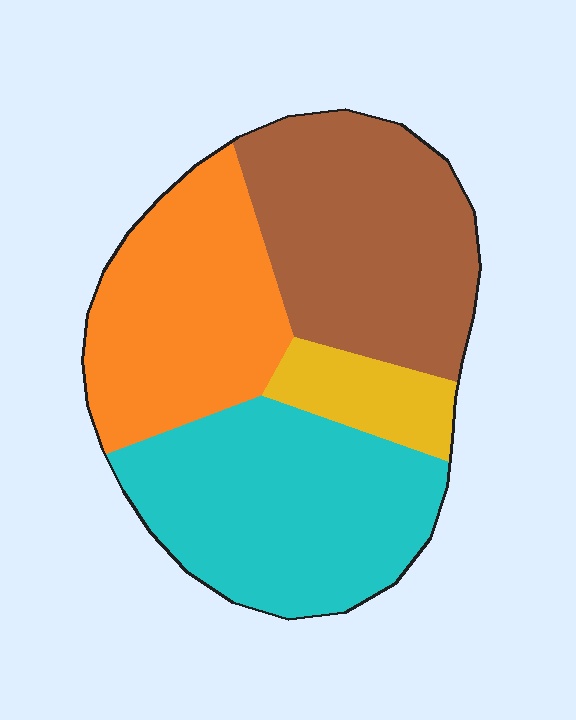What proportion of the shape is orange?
Orange covers around 25% of the shape.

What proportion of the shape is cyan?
Cyan takes up about one third (1/3) of the shape.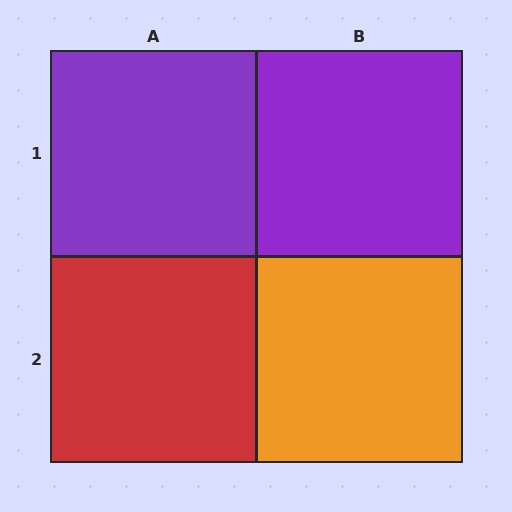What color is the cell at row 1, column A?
Purple.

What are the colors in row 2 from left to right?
Red, orange.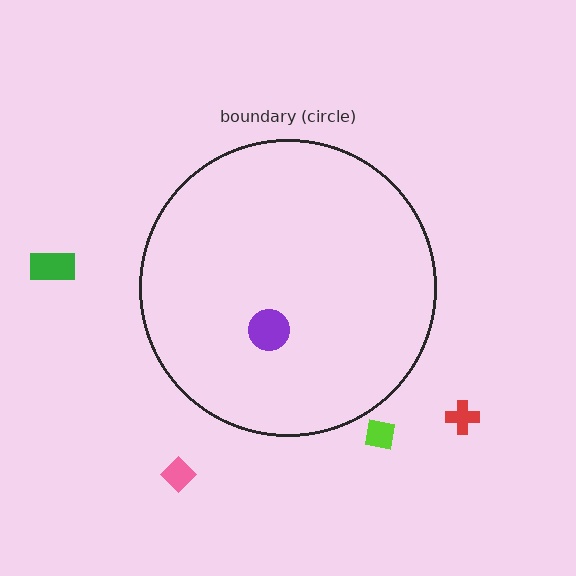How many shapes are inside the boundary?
1 inside, 4 outside.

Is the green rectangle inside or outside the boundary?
Outside.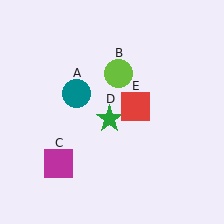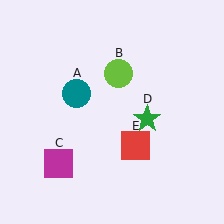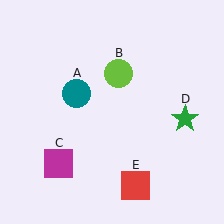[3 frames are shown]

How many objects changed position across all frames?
2 objects changed position: green star (object D), red square (object E).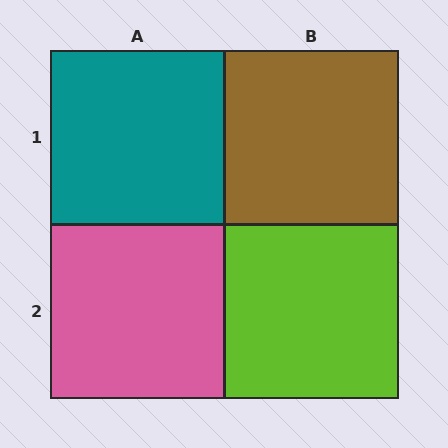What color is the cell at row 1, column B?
Brown.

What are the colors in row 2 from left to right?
Pink, lime.